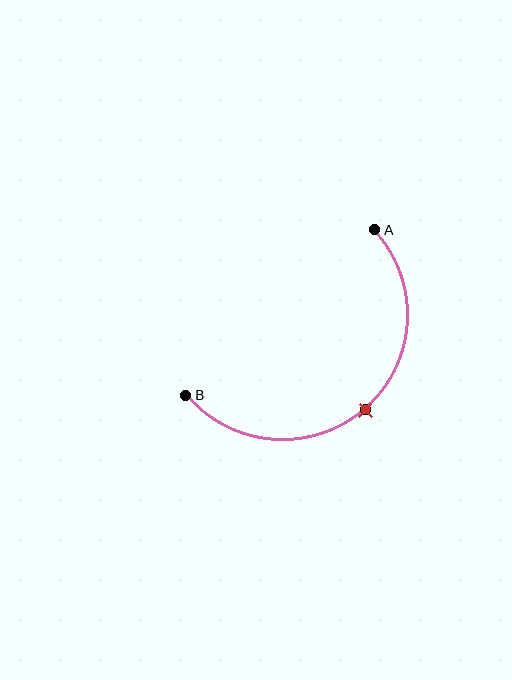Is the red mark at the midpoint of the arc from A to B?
Yes. The red mark lies on the arc at equal arc-length from both A and B — it is the arc midpoint.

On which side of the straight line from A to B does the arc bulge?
The arc bulges below and to the right of the straight line connecting A and B.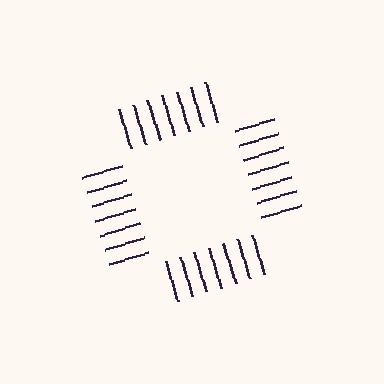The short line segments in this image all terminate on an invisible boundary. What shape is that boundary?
An illusory square — the line segments terminate on its edges but no continuous stroke is drawn.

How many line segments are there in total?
28 — 7 along each of the 4 edges.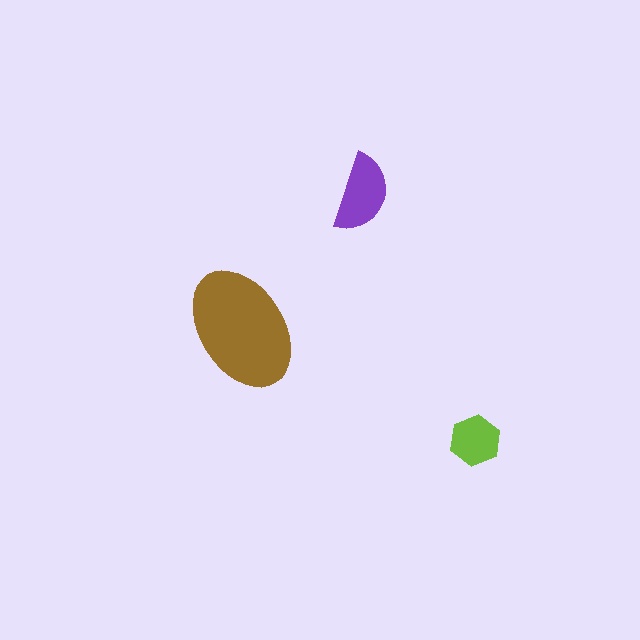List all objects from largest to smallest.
The brown ellipse, the purple semicircle, the lime hexagon.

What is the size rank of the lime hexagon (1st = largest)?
3rd.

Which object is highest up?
The purple semicircle is topmost.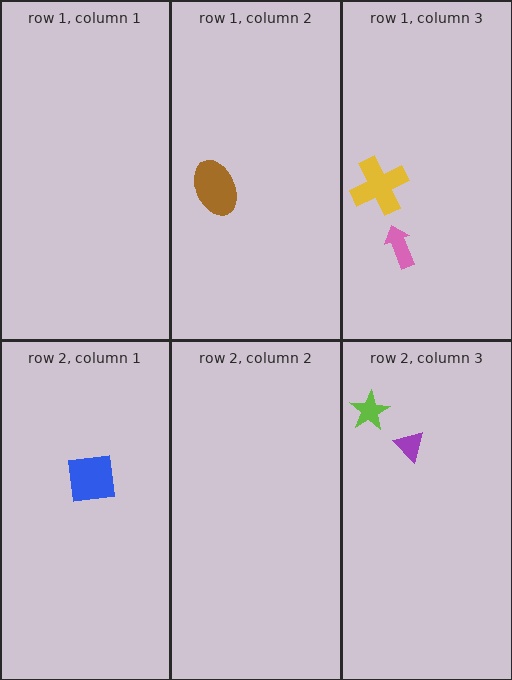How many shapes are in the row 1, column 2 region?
1.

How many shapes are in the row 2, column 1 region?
1.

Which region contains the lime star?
The row 2, column 3 region.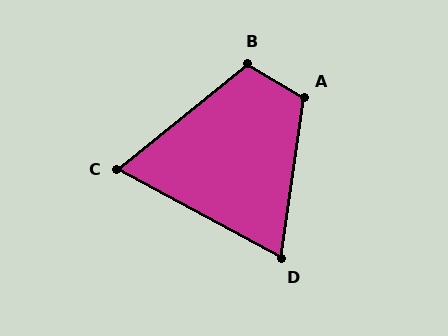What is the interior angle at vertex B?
Approximately 110 degrees (obtuse).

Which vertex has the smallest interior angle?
C, at approximately 68 degrees.